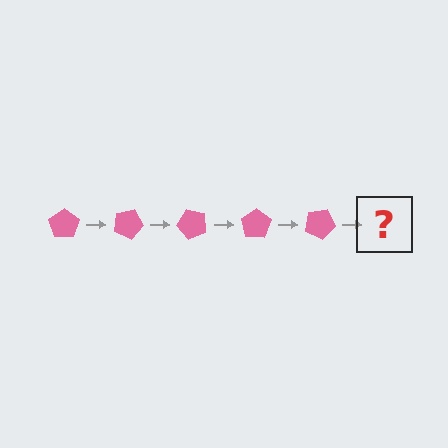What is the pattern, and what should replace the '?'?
The pattern is that the pentagon rotates 25 degrees each step. The '?' should be a pink pentagon rotated 125 degrees.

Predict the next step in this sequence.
The next step is a pink pentagon rotated 125 degrees.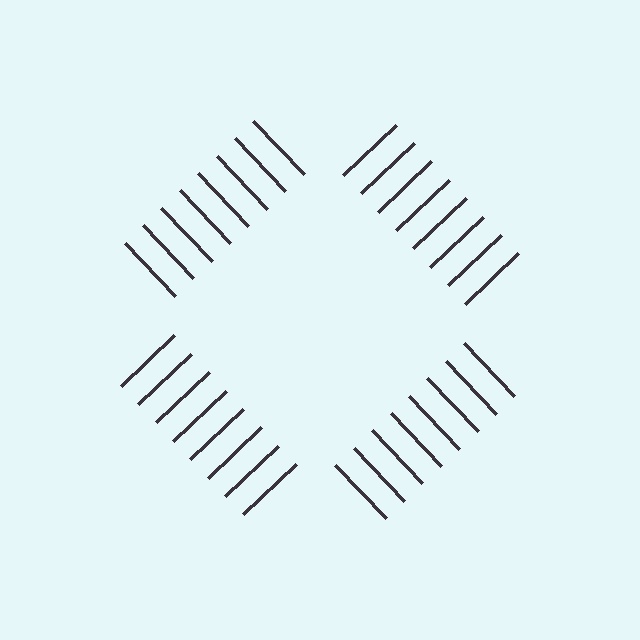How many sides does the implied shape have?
4 sides — the line-ends trace a square.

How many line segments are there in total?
32 — 8 along each of the 4 edges.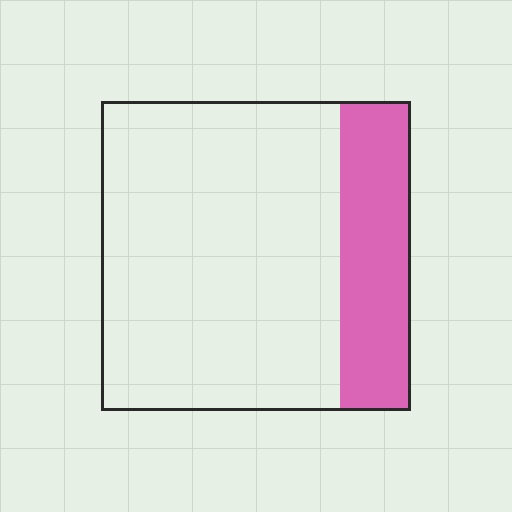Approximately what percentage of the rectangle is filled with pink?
Approximately 25%.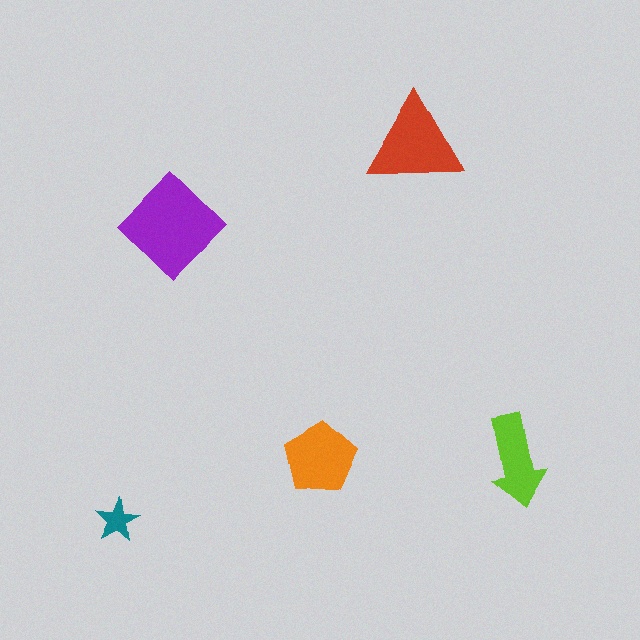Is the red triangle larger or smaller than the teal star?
Larger.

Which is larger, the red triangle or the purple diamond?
The purple diamond.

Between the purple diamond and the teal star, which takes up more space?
The purple diamond.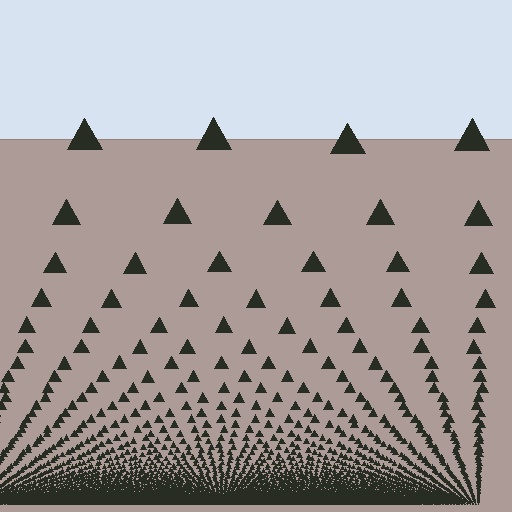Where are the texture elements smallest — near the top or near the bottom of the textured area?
Near the bottom.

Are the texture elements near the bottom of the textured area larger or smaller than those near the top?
Smaller. The gradient is inverted — elements near the bottom are smaller and denser.